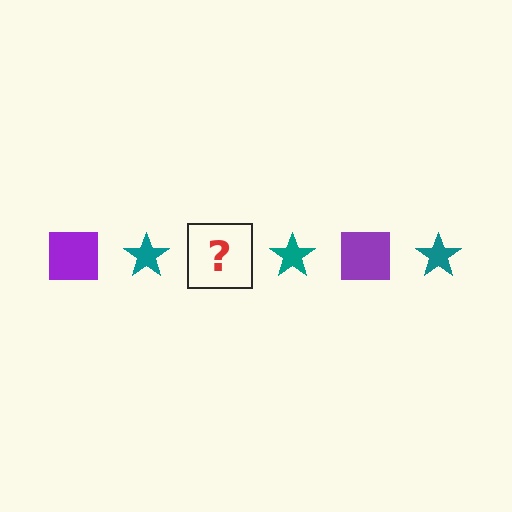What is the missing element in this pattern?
The missing element is a purple square.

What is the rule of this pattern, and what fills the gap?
The rule is that the pattern alternates between purple square and teal star. The gap should be filled with a purple square.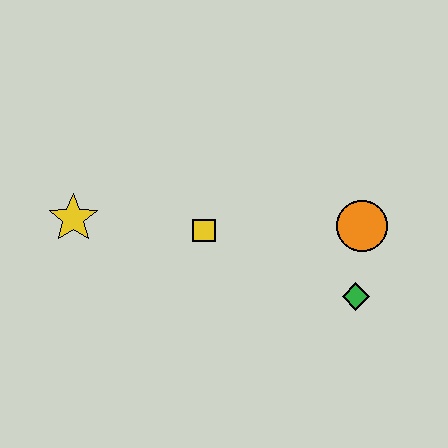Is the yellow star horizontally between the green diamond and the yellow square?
No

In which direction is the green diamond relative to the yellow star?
The green diamond is to the right of the yellow star.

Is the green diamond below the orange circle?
Yes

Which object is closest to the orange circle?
The green diamond is closest to the orange circle.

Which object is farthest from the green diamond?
The yellow star is farthest from the green diamond.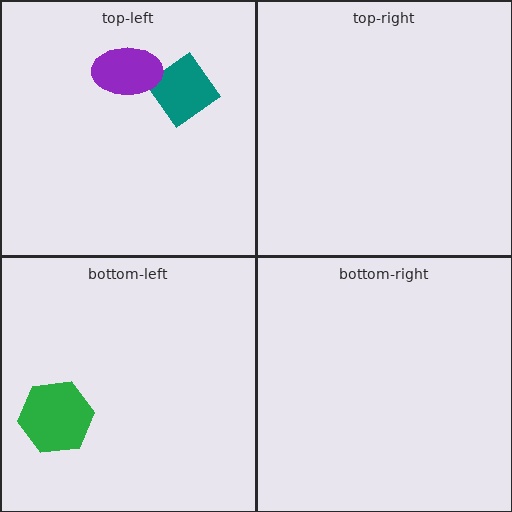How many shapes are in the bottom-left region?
1.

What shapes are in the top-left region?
The teal diamond, the purple ellipse.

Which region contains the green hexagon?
The bottom-left region.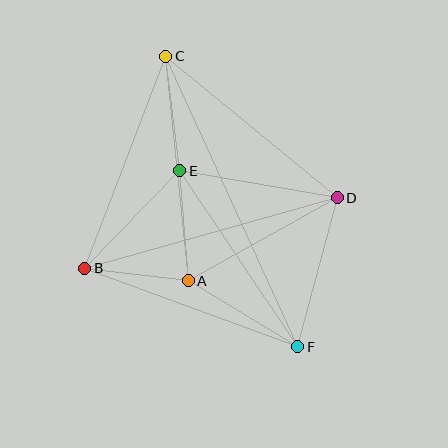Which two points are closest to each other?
Points A and B are closest to each other.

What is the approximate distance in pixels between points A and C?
The distance between A and C is approximately 225 pixels.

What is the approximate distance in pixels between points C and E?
The distance between C and E is approximately 115 pixels.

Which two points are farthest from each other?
Points C and F are farthest from each other.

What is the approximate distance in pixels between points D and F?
The distance between D and F is approximately 154 pixels.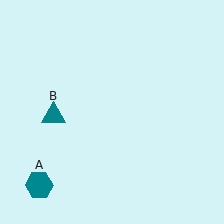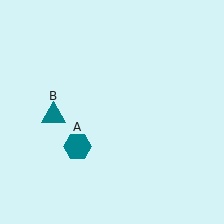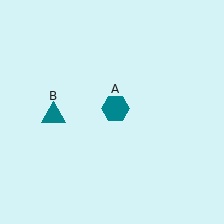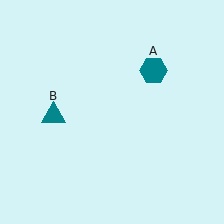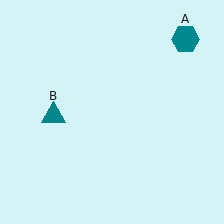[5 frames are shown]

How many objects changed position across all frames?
1 object changed position: teal hexagon (object A).